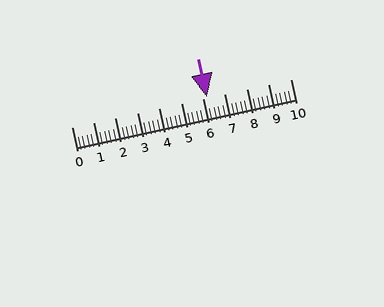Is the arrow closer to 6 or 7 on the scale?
The arrow is closer to 6.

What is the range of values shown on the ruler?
The ruler shows values from 0 to 10.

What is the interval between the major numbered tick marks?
The major tick marks are spaced 1 units apart.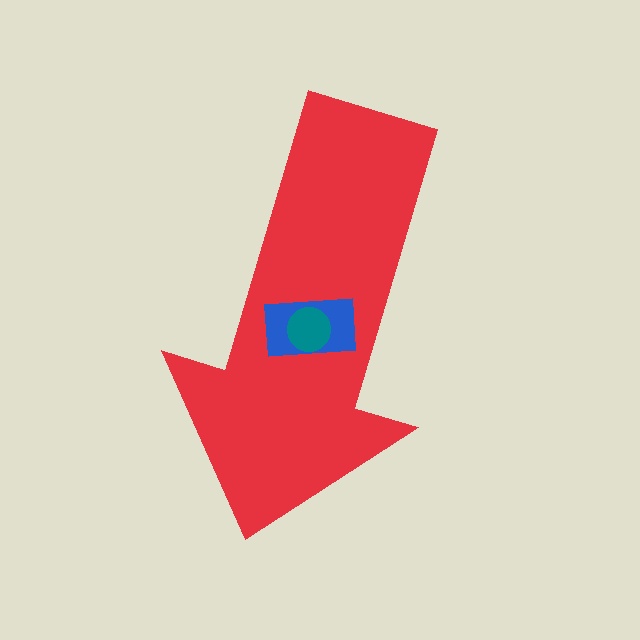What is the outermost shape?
The red arrow.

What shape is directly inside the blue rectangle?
The teal circle.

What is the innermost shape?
The teal circle.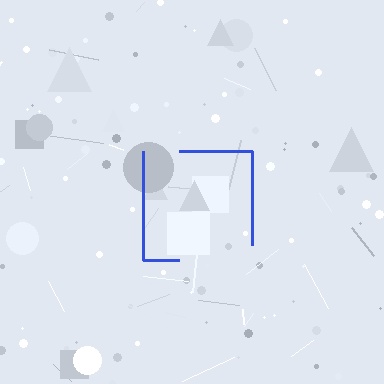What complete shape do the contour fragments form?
The contour fragments form a square.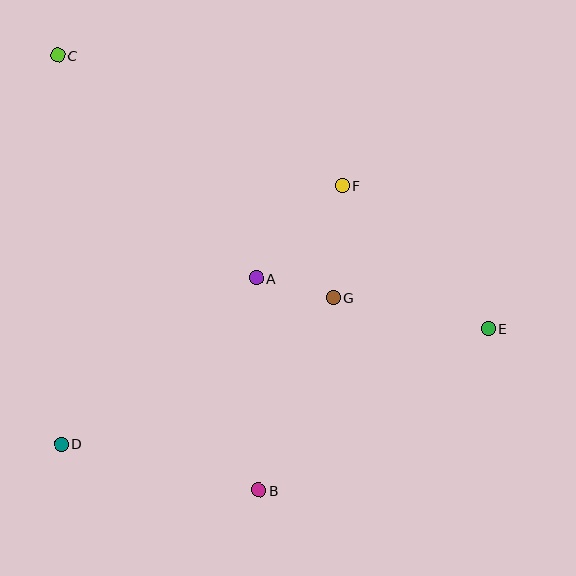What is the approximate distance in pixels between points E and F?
The distance between E and F is approximately 204 pixels.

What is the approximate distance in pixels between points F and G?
The distance between F and G is approximately 112 pixels.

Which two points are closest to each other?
Points A and G are closest to each other.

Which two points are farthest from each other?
Points C and E are farthest from each other.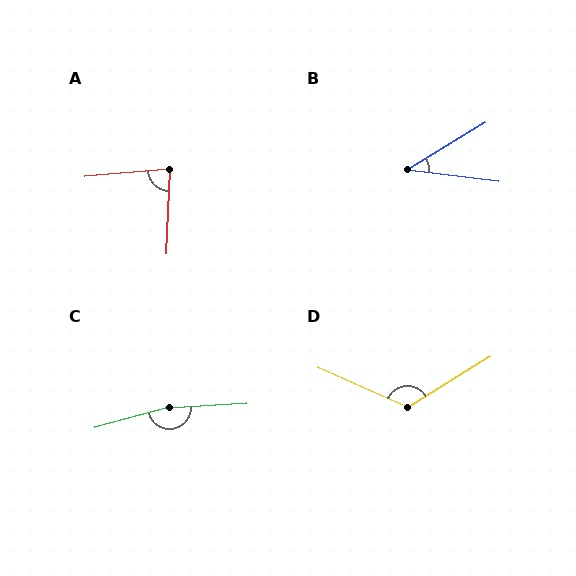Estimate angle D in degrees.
Approximately 125 degrees.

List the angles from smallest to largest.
B (38°), A (83°), D (125°), C (169°).